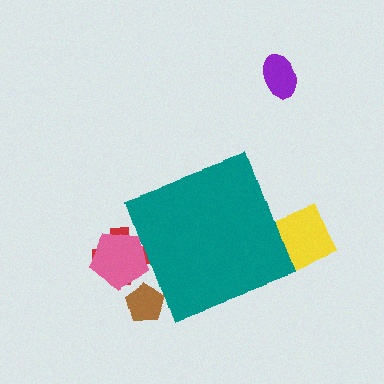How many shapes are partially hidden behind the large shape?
4 shapes are partially hidden.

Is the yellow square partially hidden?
Yes, the yellow square is partially hidden behind the teal diamond.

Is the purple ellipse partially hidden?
No, the purple ellipse is fully visible.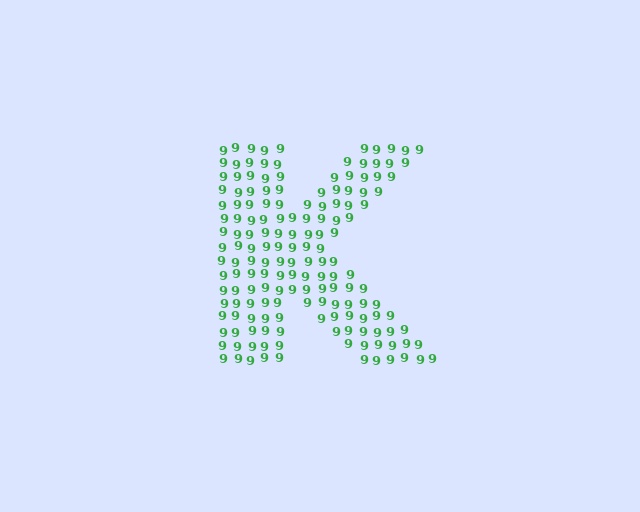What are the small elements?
The small elements are digit 9's.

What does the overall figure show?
The overall figure shows the letter K.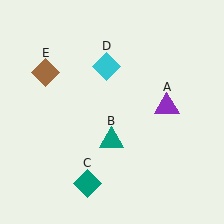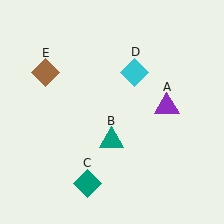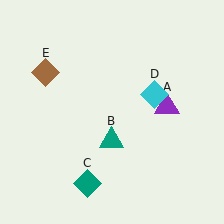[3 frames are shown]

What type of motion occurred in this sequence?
The cyan diamond (object D) rotated clockwise around the center of the scene.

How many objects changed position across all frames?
1 object changed position: cyan diamond (object D).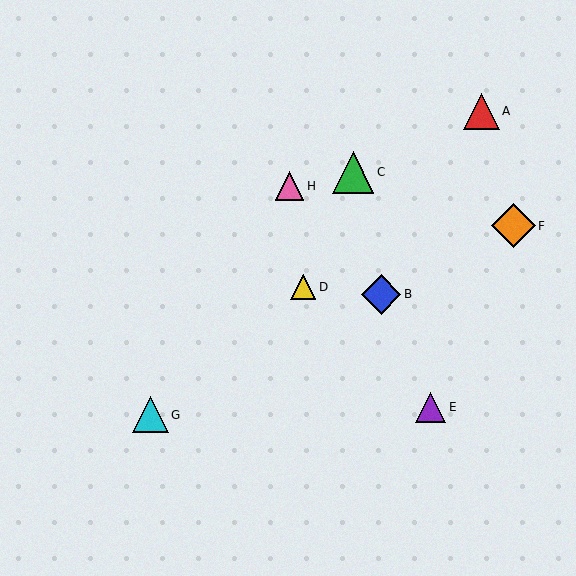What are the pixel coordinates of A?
Object A is at (481, 111).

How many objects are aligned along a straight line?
3 objects (B, F, G) are aligned along a straight line.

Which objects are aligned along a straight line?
Objects B, F, G are aligned along a straight line.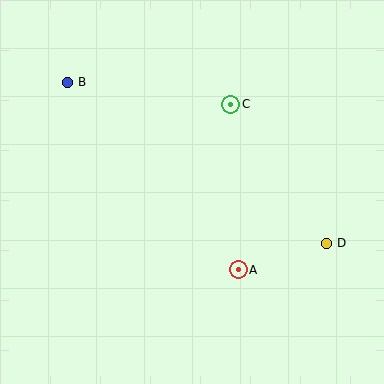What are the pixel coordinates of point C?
Point C is at (231, 104).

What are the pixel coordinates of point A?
Point A is at (238, 270).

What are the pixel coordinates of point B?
Point B is at (67, 82).